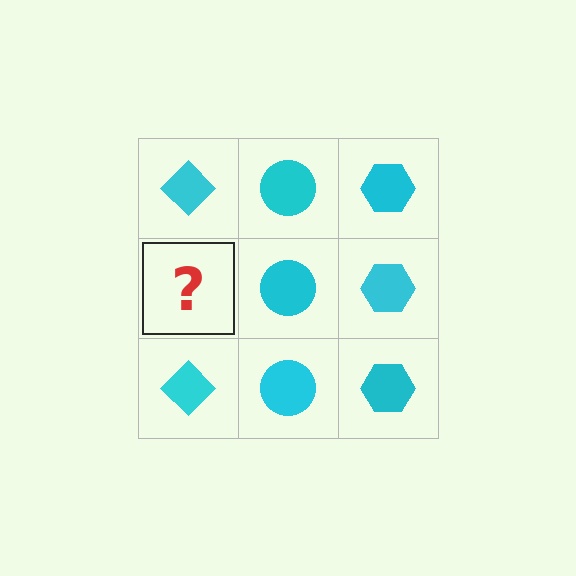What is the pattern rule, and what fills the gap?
The rule is that each column has a consistent shape. The gap should be filled with a cyan diamond.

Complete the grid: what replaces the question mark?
The question mark should be replaced with a cyan diamond.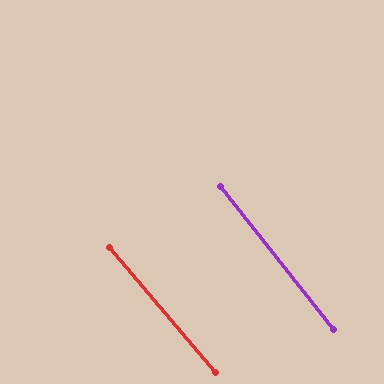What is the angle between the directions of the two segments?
Approximately 2 degrees.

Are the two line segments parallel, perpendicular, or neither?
Parallel — their directions differ by only 1.9°.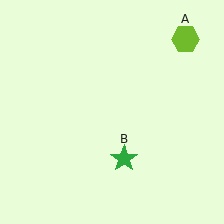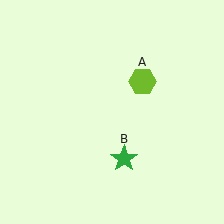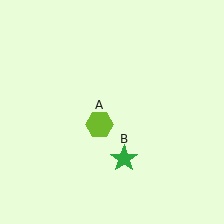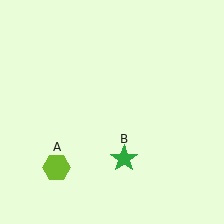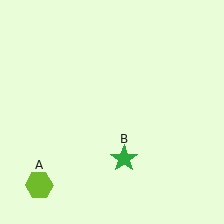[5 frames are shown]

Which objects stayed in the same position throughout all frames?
Green star (object B) remained stationary.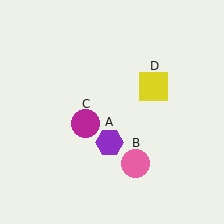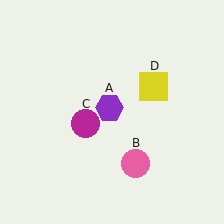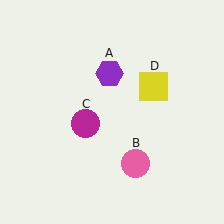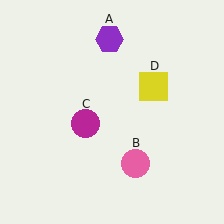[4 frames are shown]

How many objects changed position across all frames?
1 object changed position: purple hexagon (object A).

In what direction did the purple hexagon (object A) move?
The purple hexagon (object A) moved up.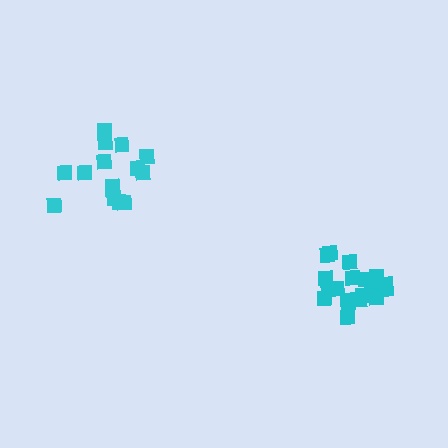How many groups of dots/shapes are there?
There are 2 groups.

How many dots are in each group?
Group 1: 15 dots, Group 2: 19 dots (34 total).